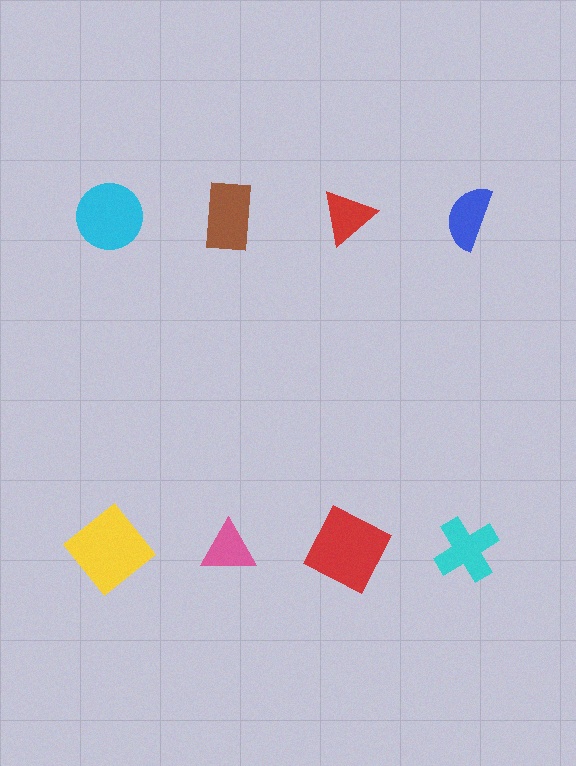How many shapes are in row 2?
4 shapes.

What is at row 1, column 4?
A blue semicircle.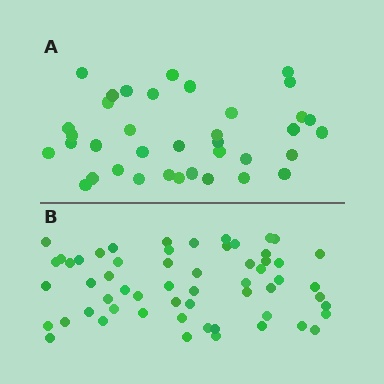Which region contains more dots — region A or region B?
Region B (the bottom region) has more dots.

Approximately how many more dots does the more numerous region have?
Region B has approximately 20 more dots than region A.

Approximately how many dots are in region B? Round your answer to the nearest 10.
About 60 dots. (The exact count is 58, which rounds to 60.)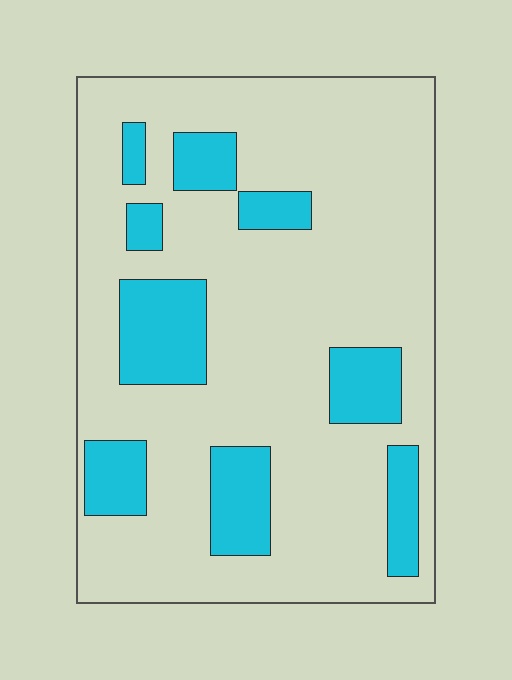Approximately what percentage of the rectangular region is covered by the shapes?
Approximately 20%.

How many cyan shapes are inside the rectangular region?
9.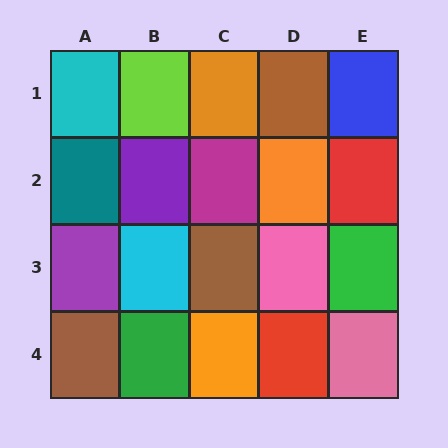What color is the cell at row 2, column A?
Teal.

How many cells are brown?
3 cells are brown.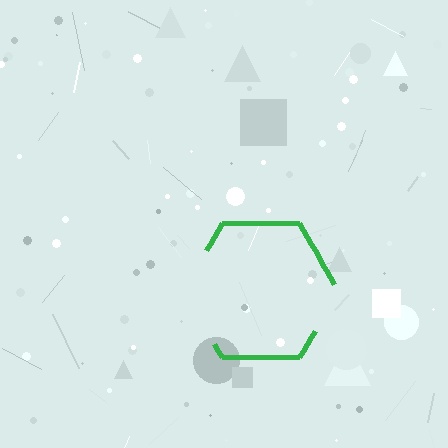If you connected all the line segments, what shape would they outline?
They would outline a hexagon.